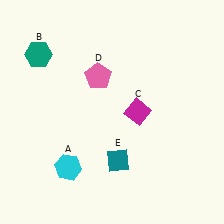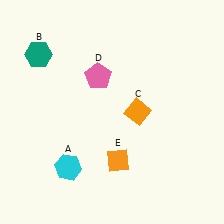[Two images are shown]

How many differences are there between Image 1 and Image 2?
There are 2 differences between the two images.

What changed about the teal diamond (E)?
In Image 1, E is teal. In Image 2, it changed to orange.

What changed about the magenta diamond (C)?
In Image 1, C is magenta. In Image 2, it changed to orange.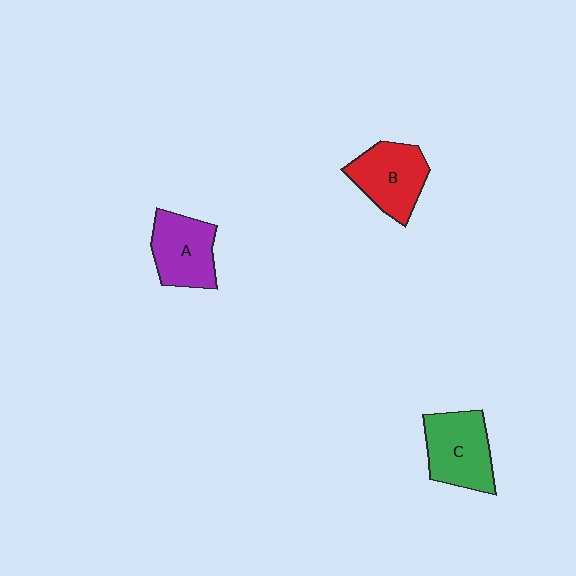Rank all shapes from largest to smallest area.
From largest to smallest: C (green), B (red), A (purple).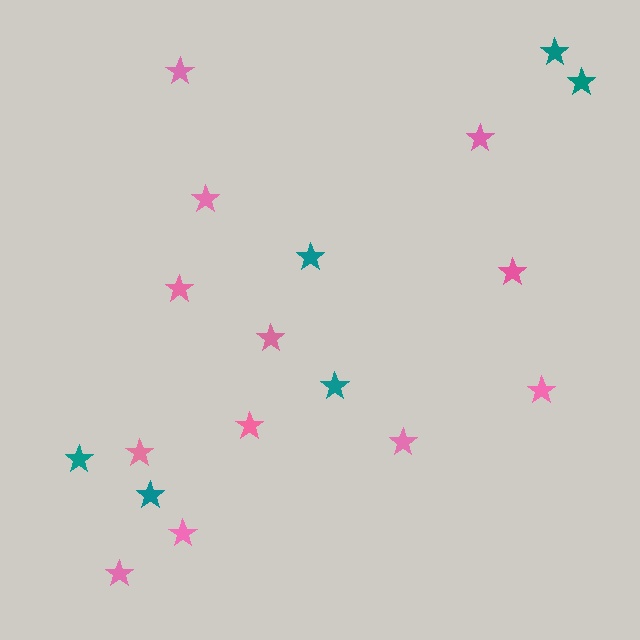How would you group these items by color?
There are 2 groups: one group of pink stars (12) and one group of teal stars (6).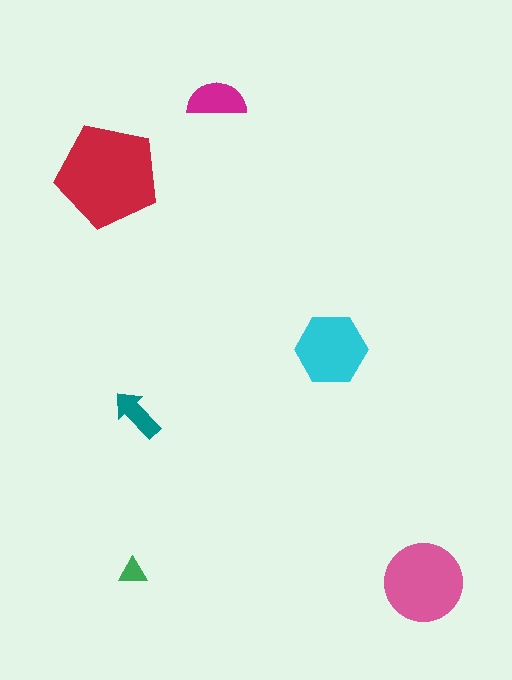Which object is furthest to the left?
The red pentagon is leftmost.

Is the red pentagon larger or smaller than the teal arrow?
Larger.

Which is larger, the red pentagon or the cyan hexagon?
The red pentagon.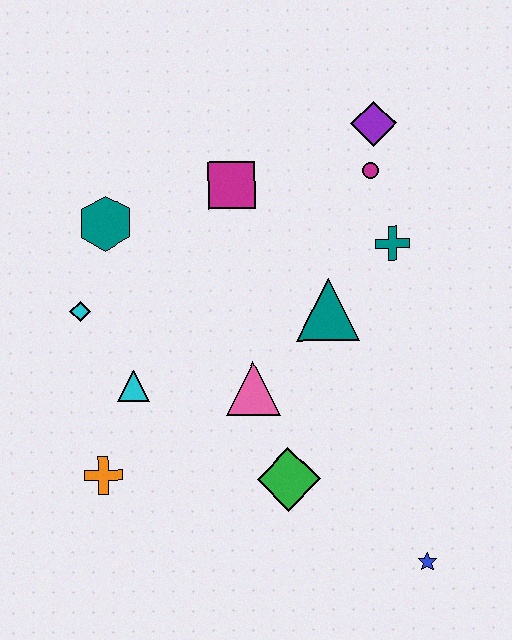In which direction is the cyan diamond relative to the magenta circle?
The cyan diamond is to the left of the magenta circle.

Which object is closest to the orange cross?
The cyan triangle is closest to the orange cross.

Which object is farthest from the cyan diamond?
The blue star is farthest from the cyan diamond.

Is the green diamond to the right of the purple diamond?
No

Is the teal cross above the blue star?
Yes